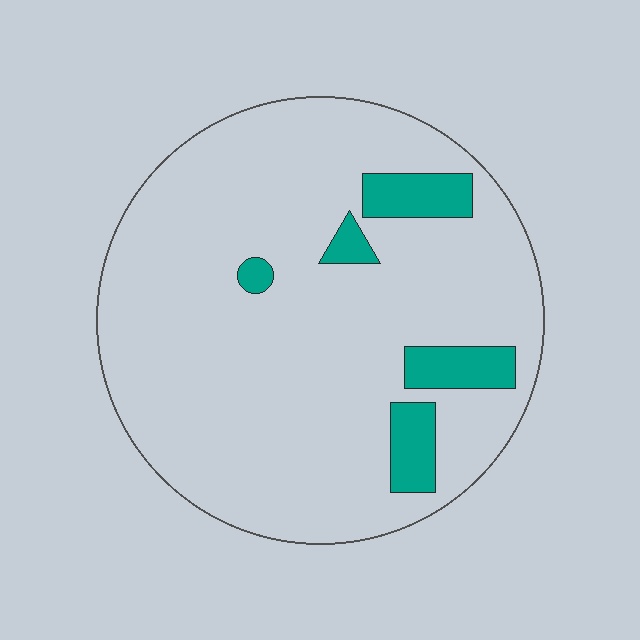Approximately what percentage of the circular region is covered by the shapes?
Approximately 10%.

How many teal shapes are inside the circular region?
5.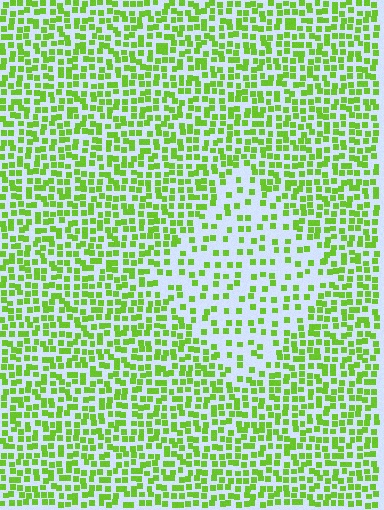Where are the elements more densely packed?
The elements are more densely packed outside the diamond boundary.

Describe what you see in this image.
The image contains small lime elements arranged at two different densities. A diamond-shaped region is visible where the elements are less densely packed than the surrounding area.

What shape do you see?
I see a diamond.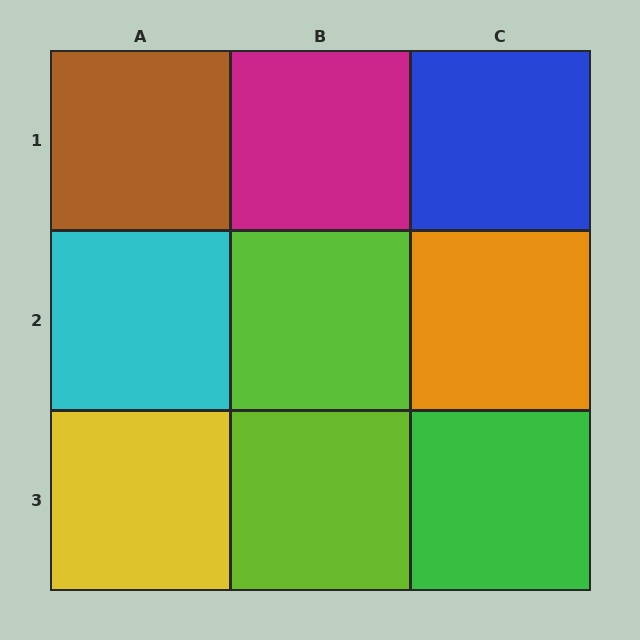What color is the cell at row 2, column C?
Orange.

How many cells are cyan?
1 cell is cyan.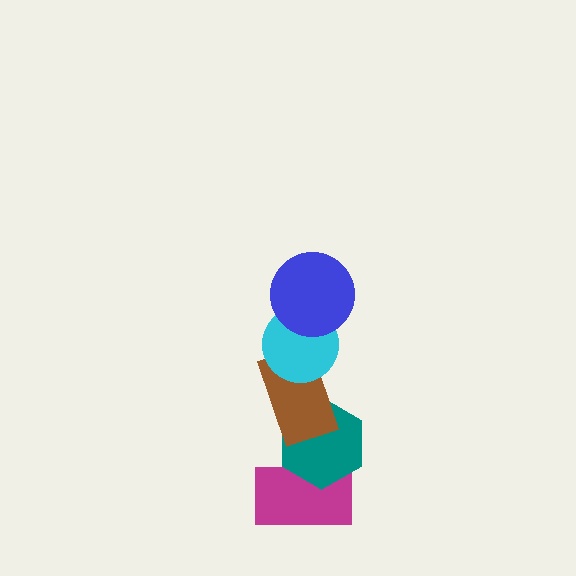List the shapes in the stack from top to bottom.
From top to bottom: the blue circle, the cyan circle, the brown rectangle, the teal hexagon, the magenta rectangle.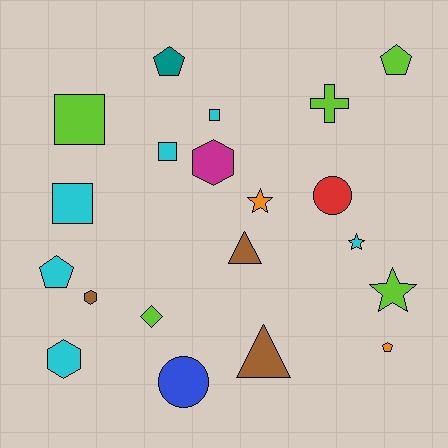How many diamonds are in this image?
There is 1 diamond.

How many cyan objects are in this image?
There are 6 cyan objects.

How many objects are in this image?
There are 20 objects.